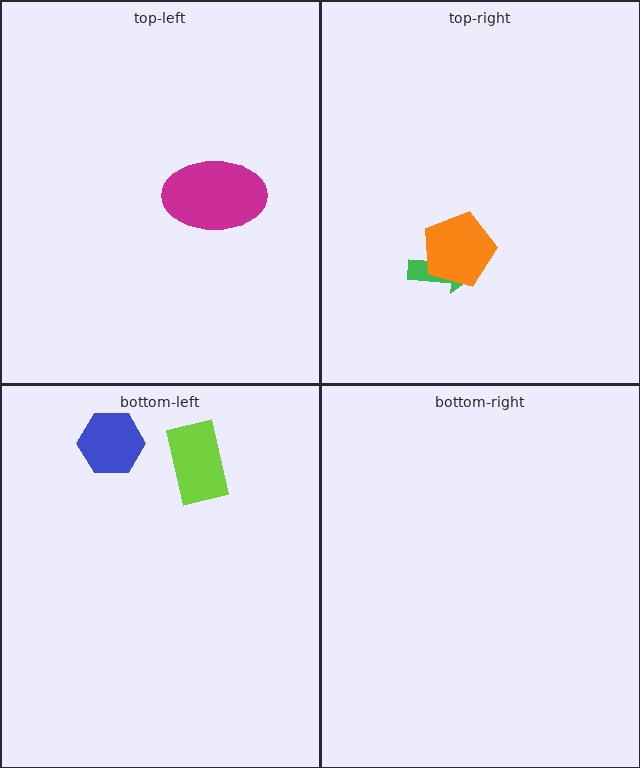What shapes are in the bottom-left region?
The lime rectangle, the blue hexagon.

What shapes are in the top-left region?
The magenta ellipse.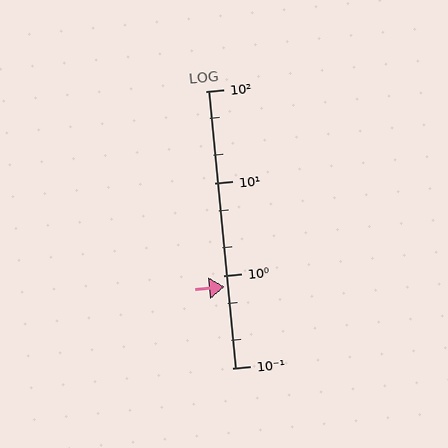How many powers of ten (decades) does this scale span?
The scale spans 3 decades, from 0.1 to 100.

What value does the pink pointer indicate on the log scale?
The pointer indicates approximately 0.76.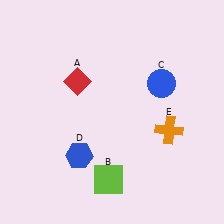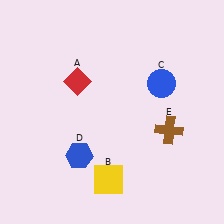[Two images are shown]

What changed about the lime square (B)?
In Image 1, B is lime. In Image 2, it changed to yellow.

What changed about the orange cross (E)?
In Image 1, E is orange. In Image 2, it changed to brown.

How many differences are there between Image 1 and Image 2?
There are 2 differences between the two images.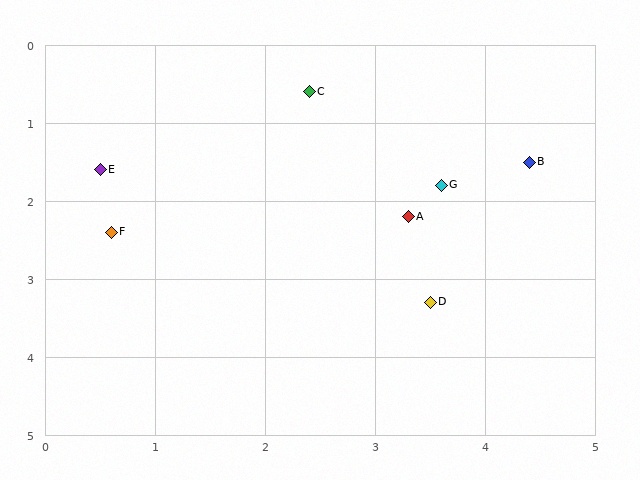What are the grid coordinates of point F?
Point F is at approximately (0.6, 2.4).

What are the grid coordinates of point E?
Point E is at approximately (0.5, 1.6).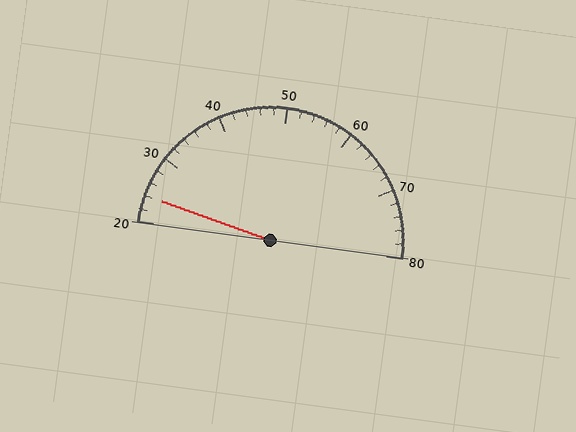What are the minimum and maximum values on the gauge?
The gauge ranges from 20 to 80.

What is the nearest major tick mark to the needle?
The nearest major tick mark is 20.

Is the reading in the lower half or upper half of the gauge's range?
The reading is in the lower half of the range (20 to 80).